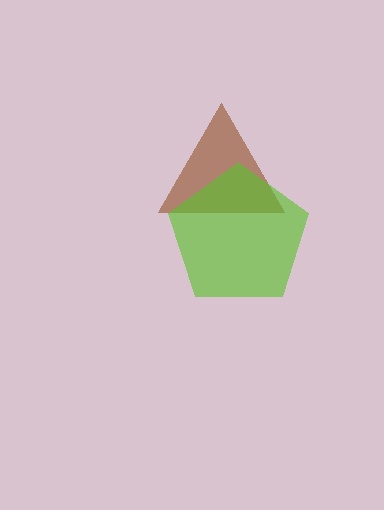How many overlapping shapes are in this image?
There are 2 overlapping shapes in the image.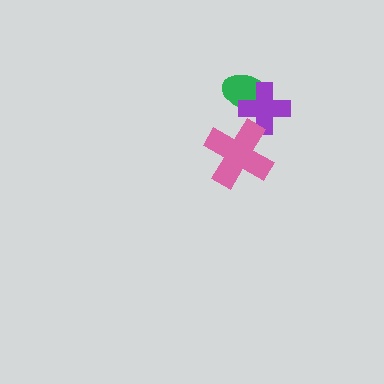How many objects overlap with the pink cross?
1 object overlaps with the pink cross.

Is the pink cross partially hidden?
No, no other shape covers it.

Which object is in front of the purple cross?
The pink cross is in front of the purple cross.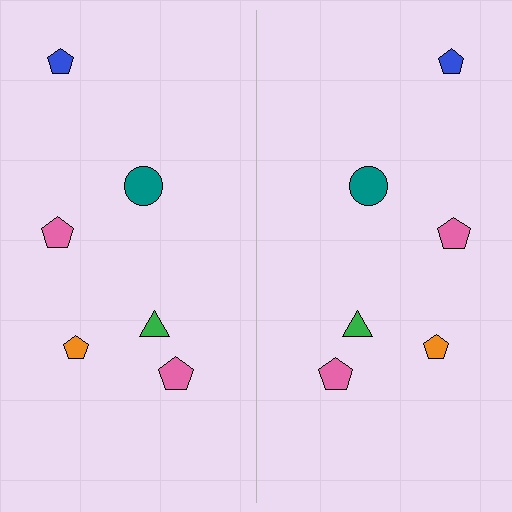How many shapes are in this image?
There are 12 shapes in this image.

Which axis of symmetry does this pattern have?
The pattern has a vertical axis of symmetry running through the center of the image.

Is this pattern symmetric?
Yes, this pattern has bilateral (reflection) symmetry.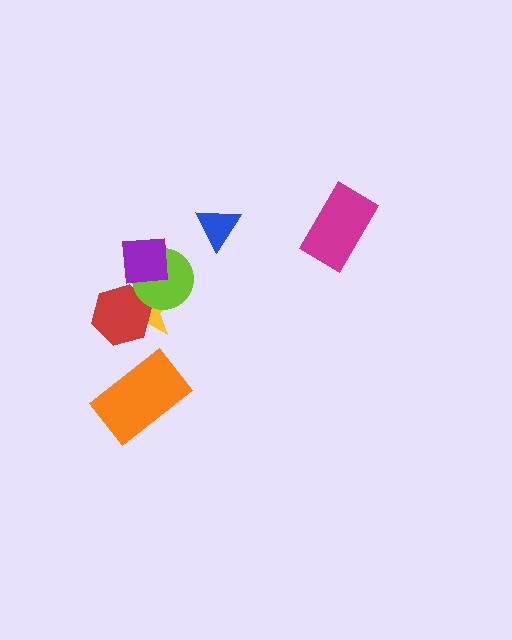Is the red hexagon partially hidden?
Yes, it is partially covered by another shape.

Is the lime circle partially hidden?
Yes, it is partially covered by another shape.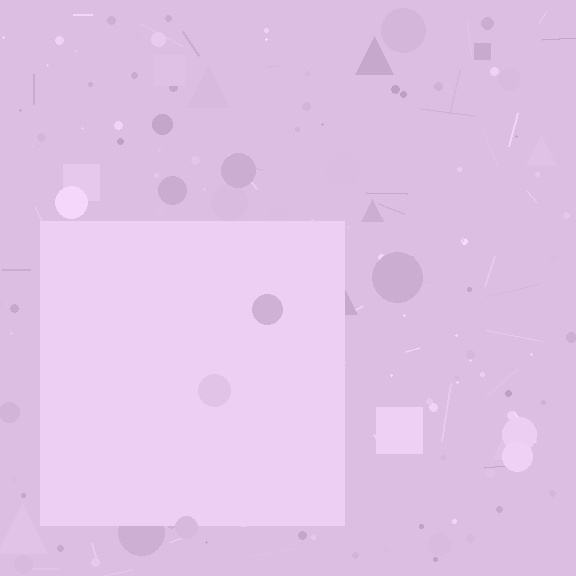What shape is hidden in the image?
A square is hidden in the image.